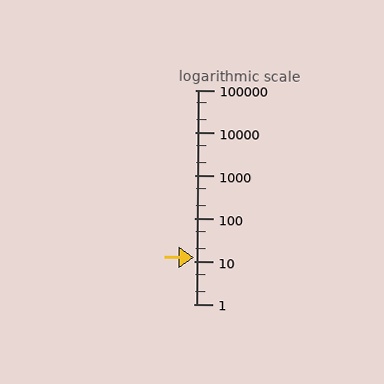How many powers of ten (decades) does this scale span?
The scale spans 5 decades, from 1 to 100000.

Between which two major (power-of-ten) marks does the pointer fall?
The pointer is between 10 and 100.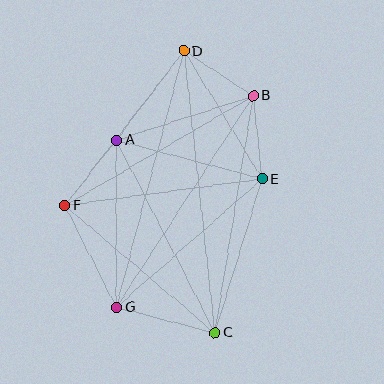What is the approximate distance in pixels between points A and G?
The distance between A and G is approximately 167 pixels.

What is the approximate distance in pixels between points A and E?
The distance between A and E is approximately 150 pixels.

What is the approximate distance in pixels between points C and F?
The distance between C and F is approximately 197 pixels.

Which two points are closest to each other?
Points B and D are closest to each other.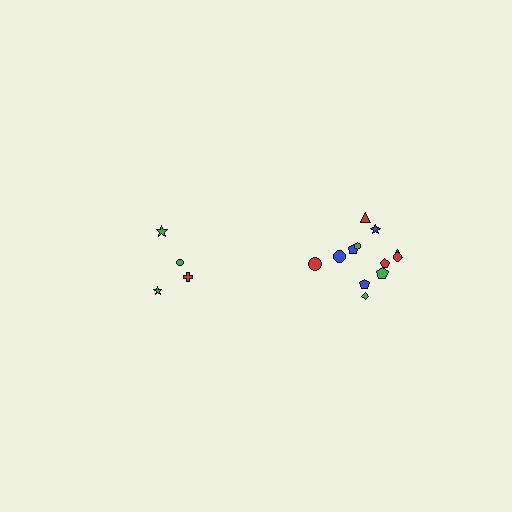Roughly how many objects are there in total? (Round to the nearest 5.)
Roughly 15 objects in total.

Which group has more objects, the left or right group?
The right group.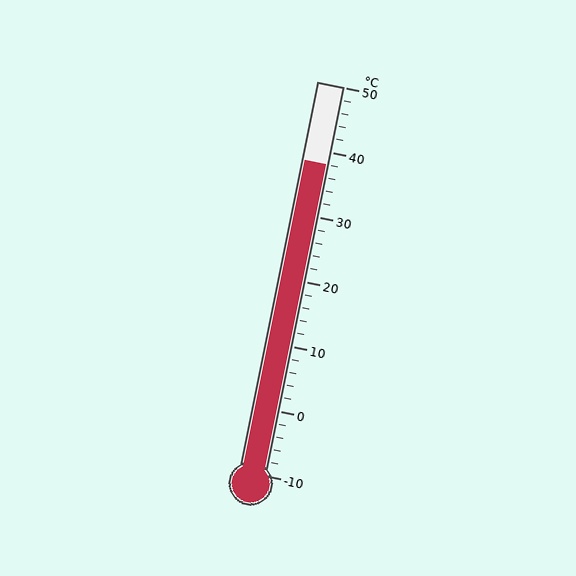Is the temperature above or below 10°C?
The temperature is above 10°C.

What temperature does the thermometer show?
The thermometer shows approximately 38°C.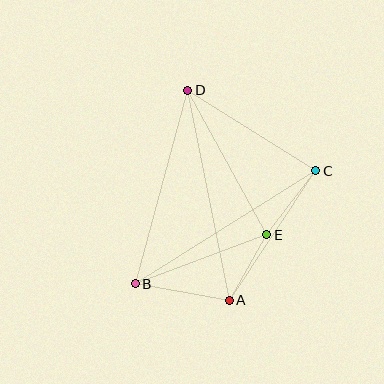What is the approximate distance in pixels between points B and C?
The distance between B and C is approximately 213 pixels.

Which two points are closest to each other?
Points A and E are closest to each other.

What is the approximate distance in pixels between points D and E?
The distance between D and E is approximately 165 pixels.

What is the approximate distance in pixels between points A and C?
The distance between A and C is approximately 156 pixels.